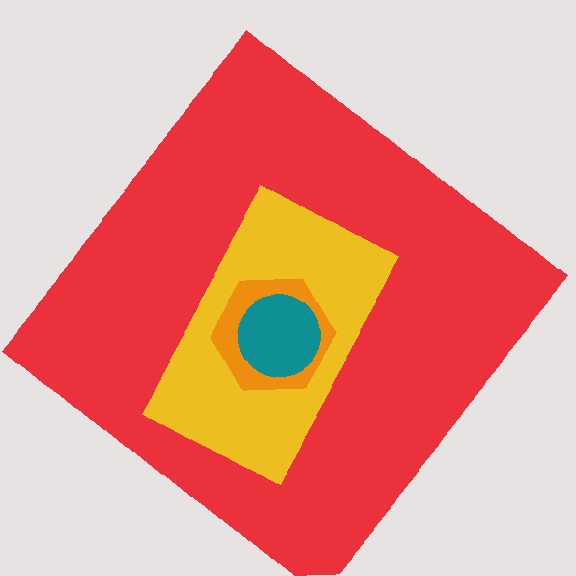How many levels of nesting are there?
4.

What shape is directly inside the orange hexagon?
The teal circle.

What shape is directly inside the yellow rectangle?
The orange hexagon.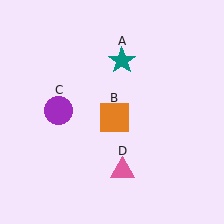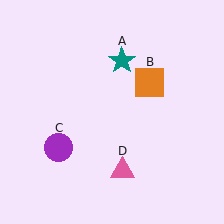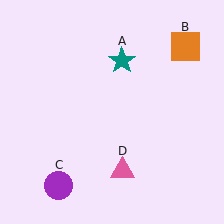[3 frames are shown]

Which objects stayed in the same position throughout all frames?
Teal star (object A) and pink triangle (object D) remained stationary.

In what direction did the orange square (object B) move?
The orange square (object B) moved up and to the right.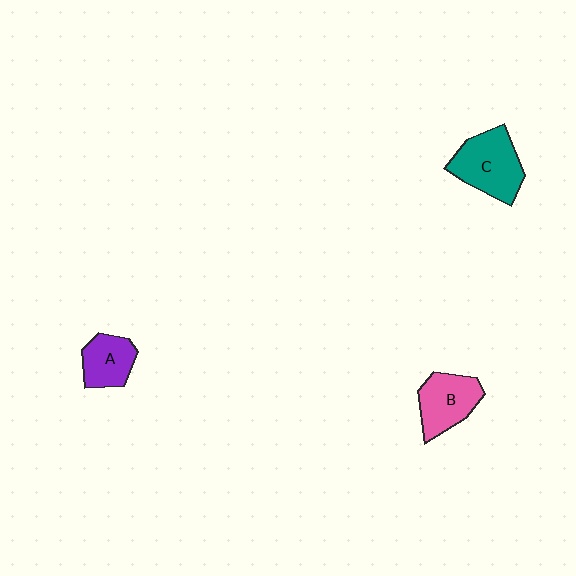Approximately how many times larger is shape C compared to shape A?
Approximately 1.6 times.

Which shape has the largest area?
Shape C (teal).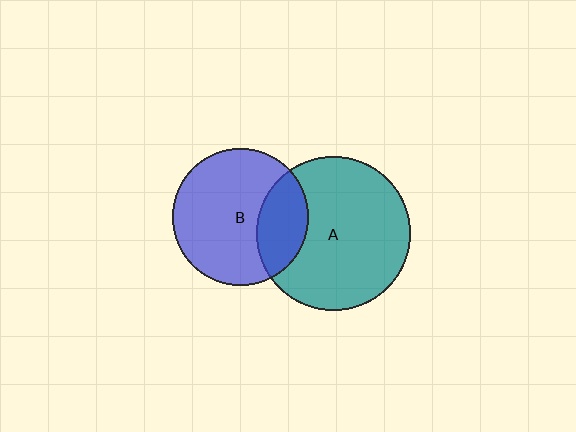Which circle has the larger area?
Circle A (teal).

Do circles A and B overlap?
Yes.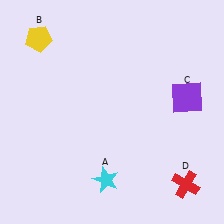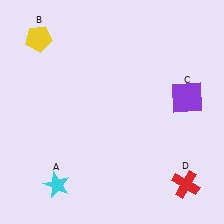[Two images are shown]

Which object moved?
The cyan star (A) moved left.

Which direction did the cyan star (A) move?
The cyan star (A) moved left.